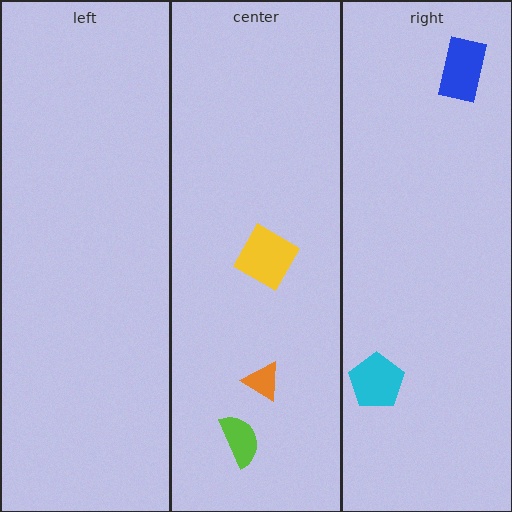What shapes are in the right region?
The blue rectangle, the cyan pentagon.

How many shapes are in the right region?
2.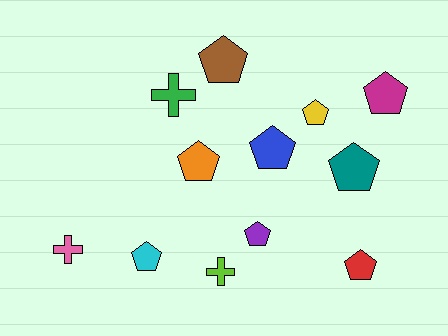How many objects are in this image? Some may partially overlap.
There are 12 objects.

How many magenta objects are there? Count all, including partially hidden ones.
There is 1 magenta object.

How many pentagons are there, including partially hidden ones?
There are 9 pentagons.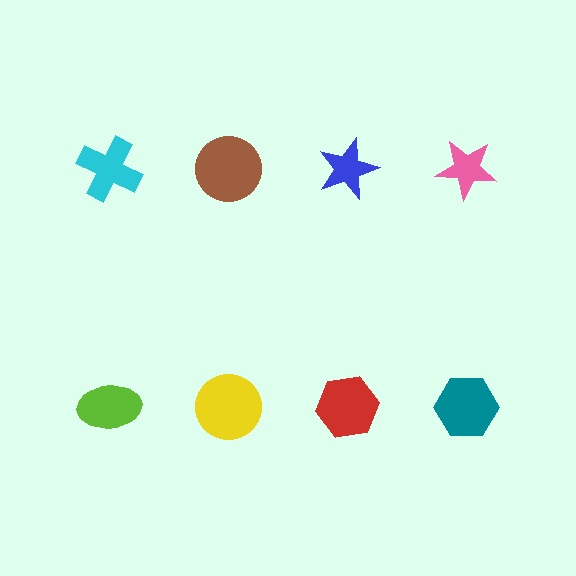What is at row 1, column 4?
A pink star.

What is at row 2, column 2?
A yellow circle.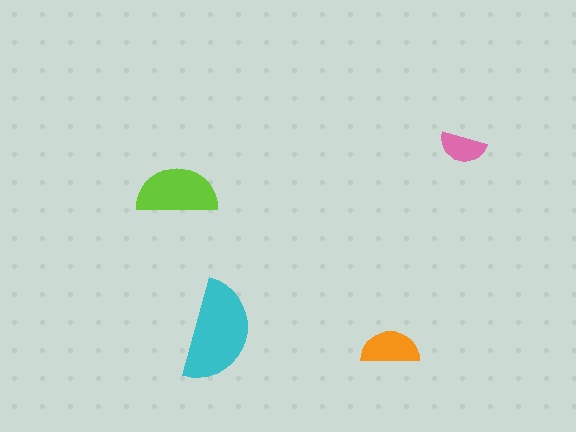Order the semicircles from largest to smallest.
the cyan one, the lime one, the orange one, the pink one.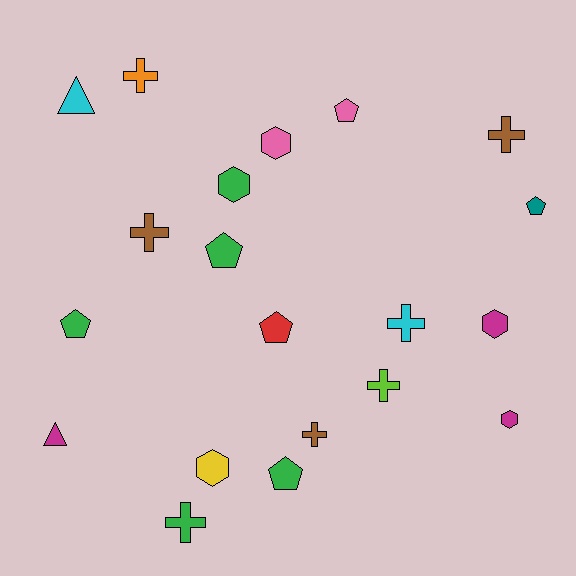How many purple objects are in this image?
There are no purple objects.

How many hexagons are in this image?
There are 5 hexagons.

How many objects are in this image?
There are 20 objects.